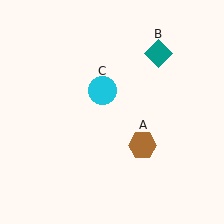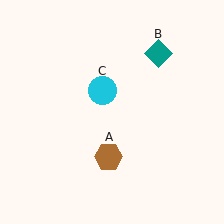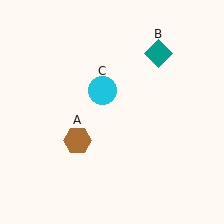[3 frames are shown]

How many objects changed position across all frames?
1 object changed position: brown hexagon (object A).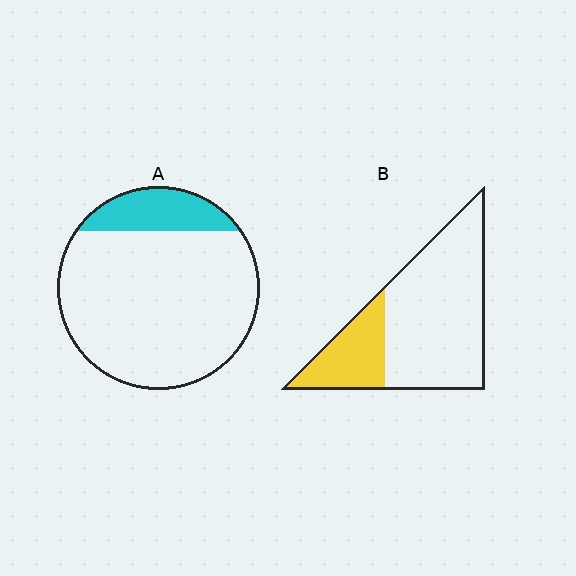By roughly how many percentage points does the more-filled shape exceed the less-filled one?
By roughly 10 percentage points (B over A).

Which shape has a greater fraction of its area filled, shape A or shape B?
Shape B.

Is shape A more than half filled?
No.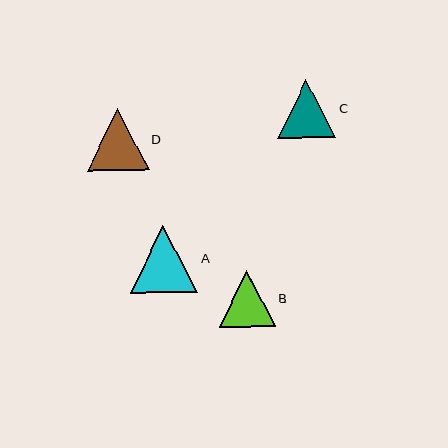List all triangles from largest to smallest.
From largest to smallest: A, D, C, B.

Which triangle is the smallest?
Triangle B is the smallest with a size of approximately 56 pixels.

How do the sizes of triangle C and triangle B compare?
Triangle C and triangle B are approximately the same size.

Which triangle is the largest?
Triangle A is the largest with a size of approximately 68 pixels.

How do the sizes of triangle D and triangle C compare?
Triangle D and triangle C are approximately the same size.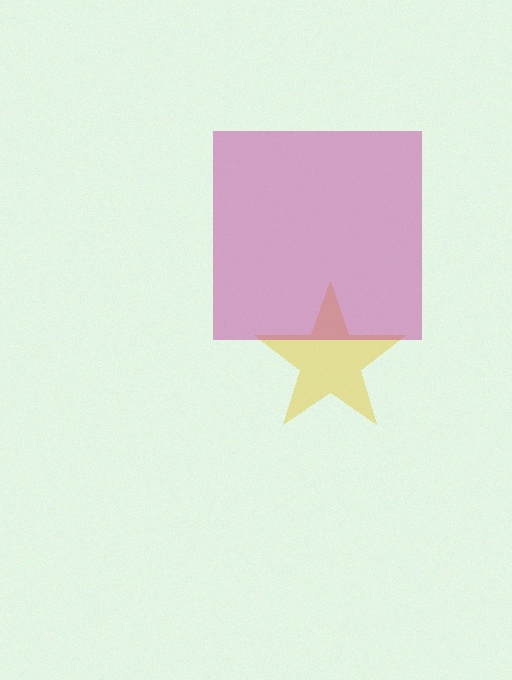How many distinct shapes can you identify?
There are 2 distinct shapes: a yellow star, a magenta square.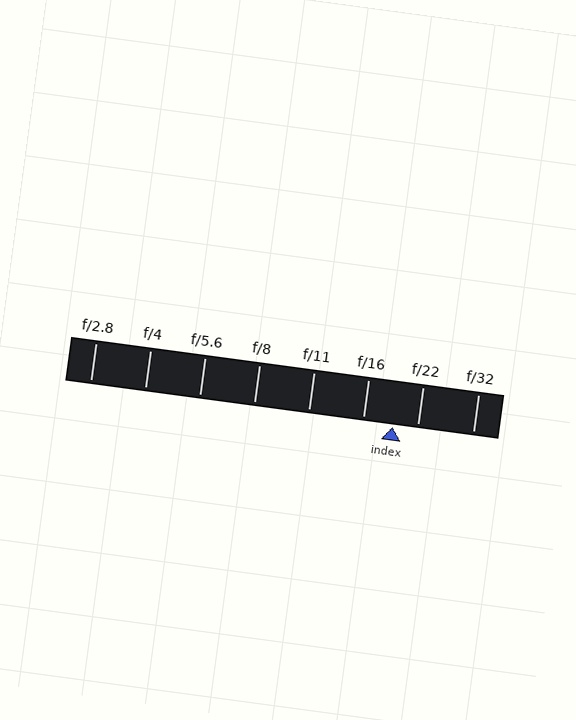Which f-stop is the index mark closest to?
The index mark is closest to f/22.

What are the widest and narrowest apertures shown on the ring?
The widest aperture shown is f/2.8 and the narrowest is f/32.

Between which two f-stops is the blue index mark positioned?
The index mark is between f/16 and f/22.